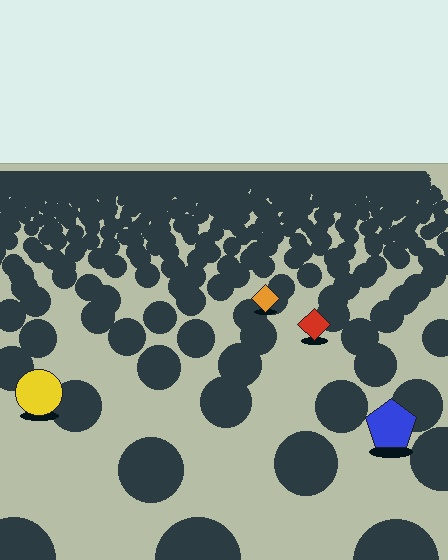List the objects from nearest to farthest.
From nearest to farthest: the blue pentagon, the yellow circle, the red diamond, the orange diamond.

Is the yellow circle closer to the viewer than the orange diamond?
Yes. The yellow circle is closer — you can tell from the texture gradient: the ground texture is coarser near it.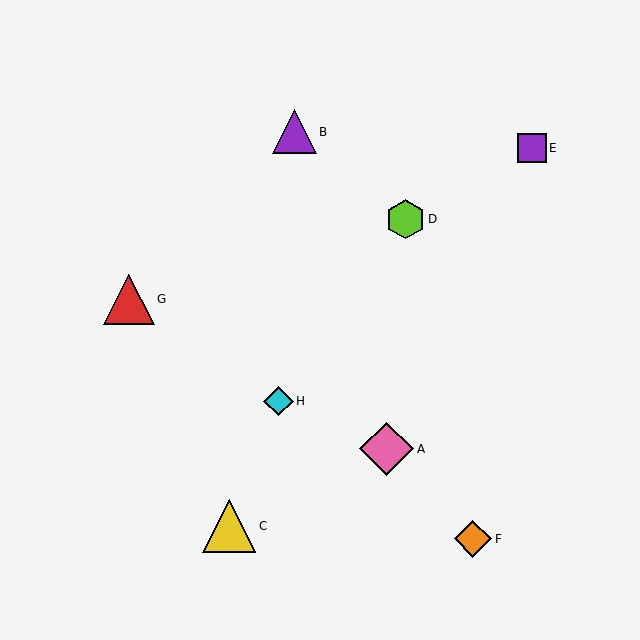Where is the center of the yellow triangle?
The center of the yellow triangle is at (229, 526).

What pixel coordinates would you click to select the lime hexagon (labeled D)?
Click at (405, 219) to select the lime hexagon D.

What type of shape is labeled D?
Shape D is a lime hexagon.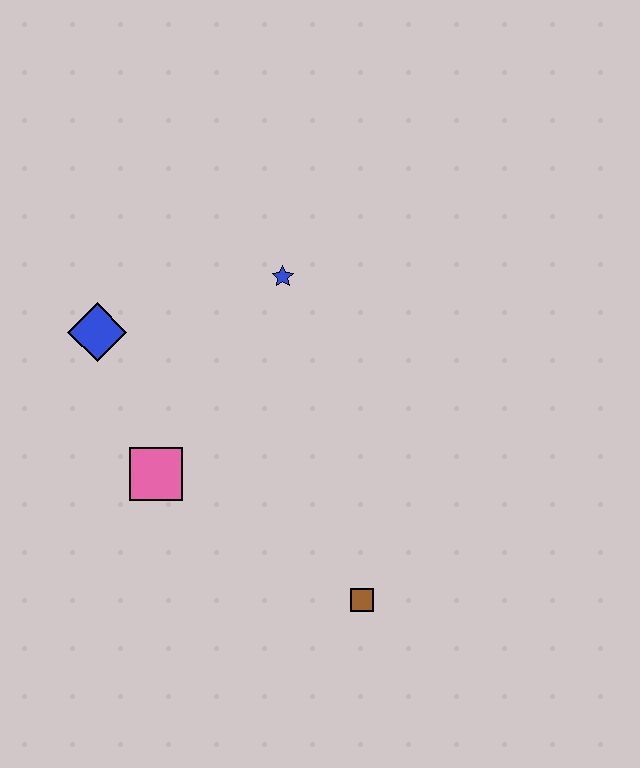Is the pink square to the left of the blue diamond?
No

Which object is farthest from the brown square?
The blue diamond is farthest from the brown square.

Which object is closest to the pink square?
The blue diamond is closest to the pink square.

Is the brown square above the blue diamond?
No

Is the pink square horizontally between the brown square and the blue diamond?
Yes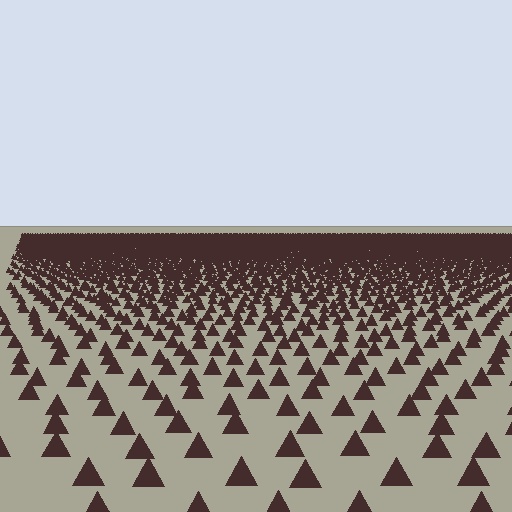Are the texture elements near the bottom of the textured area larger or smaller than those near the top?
Larger. Near the bottom, elements are closer to the viewer and appear at a bigger on-screen size.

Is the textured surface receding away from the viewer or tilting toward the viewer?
The surface is receding away from the viewer. Texture elements get smaller and denser toward the top.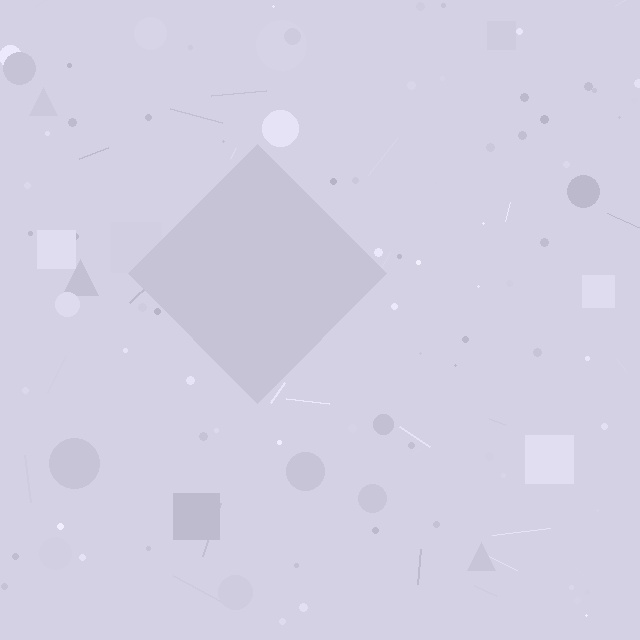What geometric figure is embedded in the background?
A diamond is embedded in the background.